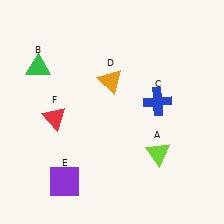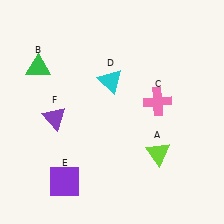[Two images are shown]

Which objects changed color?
C changed from blue to pink. D changed from orange to cyan. F changed from red to purple.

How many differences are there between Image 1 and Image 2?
There are 3 differences between the two images.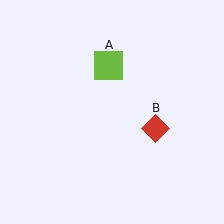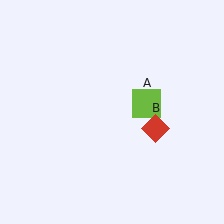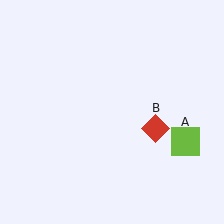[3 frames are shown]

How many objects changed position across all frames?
1 object changed position: lime square (object A).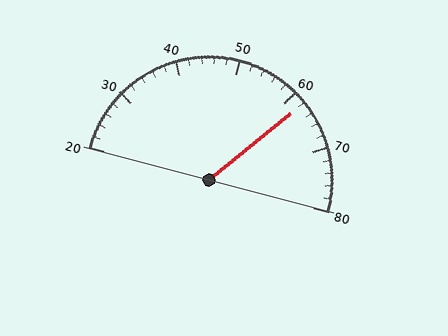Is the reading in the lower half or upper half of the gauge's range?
The reading is in the upper half of the range (20 to 80).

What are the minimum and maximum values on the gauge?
The gauge ranges from 20 to 80.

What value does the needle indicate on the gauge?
The needle indicates approximately 62.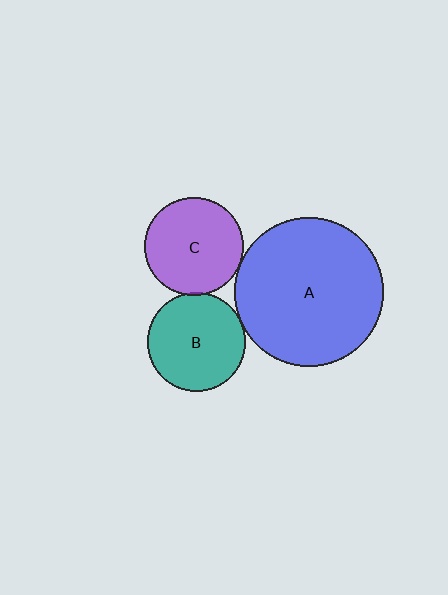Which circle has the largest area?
Circle A (blue).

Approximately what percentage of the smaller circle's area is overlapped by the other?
Approximately 5%.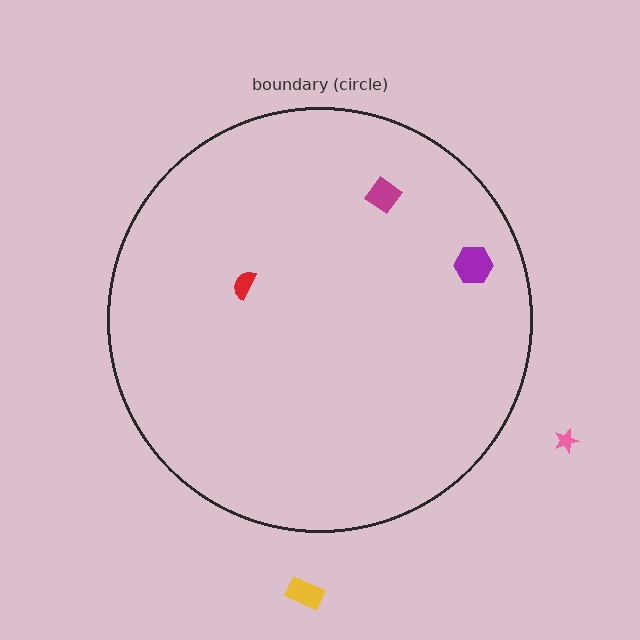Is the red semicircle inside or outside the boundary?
Inside.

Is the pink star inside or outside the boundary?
Outside.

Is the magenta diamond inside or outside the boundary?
Inside.